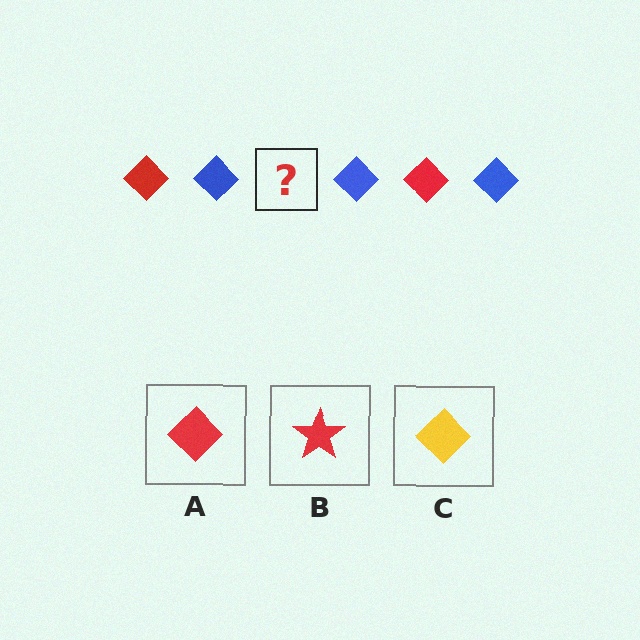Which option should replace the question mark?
Option A.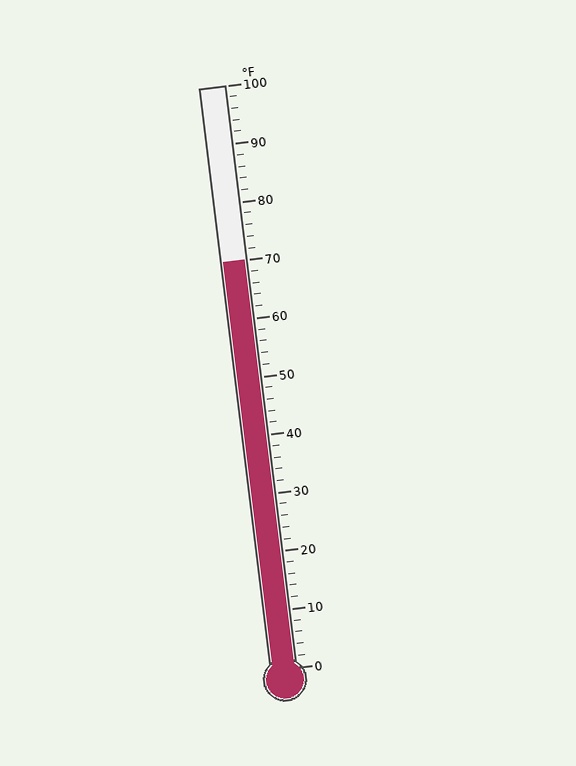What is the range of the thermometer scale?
The thermometer scale ranges from 0°F to 100°F.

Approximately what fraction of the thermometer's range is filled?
The thermometer is filled to approximately 70% of its range.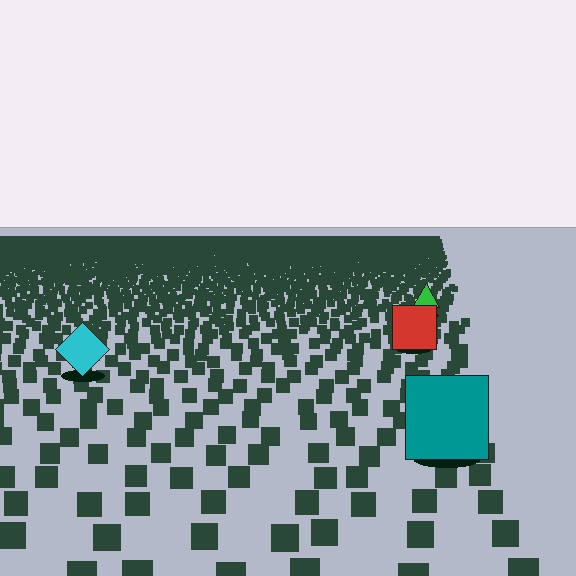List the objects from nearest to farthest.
From nearest to farthest: the teal square, the cyan diamond, the red square, the green triangle.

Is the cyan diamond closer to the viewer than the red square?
Yes. The cyan diamond is closer — you can tell from the texture gradient: the ground texture is coarser near it.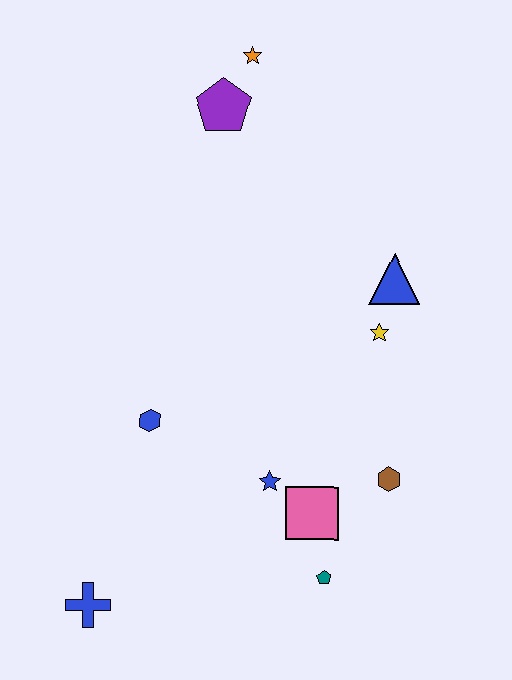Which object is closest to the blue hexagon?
The blue star is closest to the blue hexagon.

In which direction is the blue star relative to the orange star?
The blue star is below the orange star.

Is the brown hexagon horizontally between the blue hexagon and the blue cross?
No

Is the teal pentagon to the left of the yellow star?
Yes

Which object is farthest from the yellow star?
The blue cross is farthest from the yellow star.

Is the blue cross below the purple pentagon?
Yes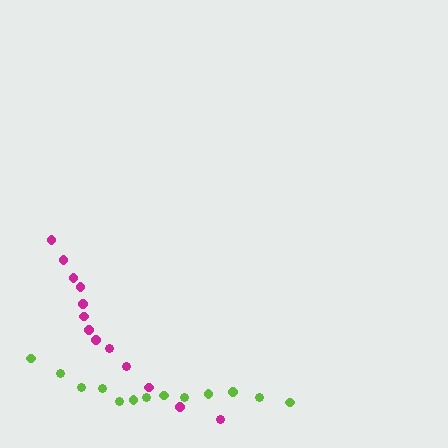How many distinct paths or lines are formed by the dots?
There are 2 distinct paths.